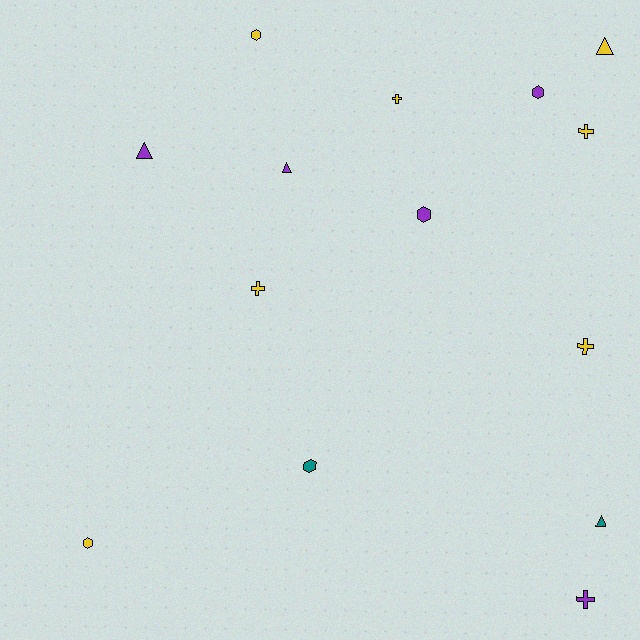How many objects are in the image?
There are 14 objects.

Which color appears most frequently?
Yellow, with 7 objects.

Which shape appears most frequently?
Cross, with 5 objects.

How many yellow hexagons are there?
There are 2 yellow hexagons.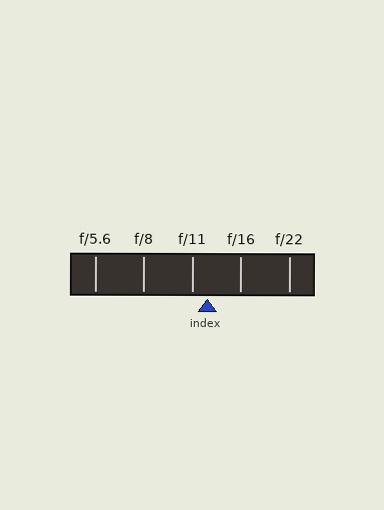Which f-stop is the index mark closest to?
The index mark is closest to f/11.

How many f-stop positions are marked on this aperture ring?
There are 5 f-stop positions marked.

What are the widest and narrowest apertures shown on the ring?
The widest aperture shown is f/5.6 and the narrowest is f/22.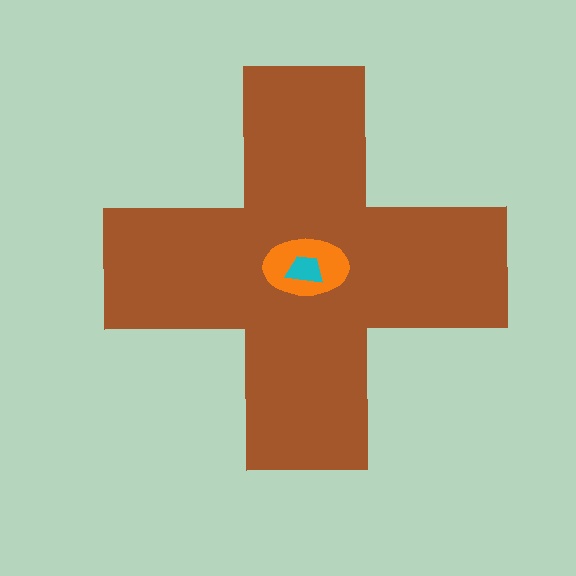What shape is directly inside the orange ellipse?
The cyan trapezoid.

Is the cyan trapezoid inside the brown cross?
Yes.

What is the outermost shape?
The brown cross.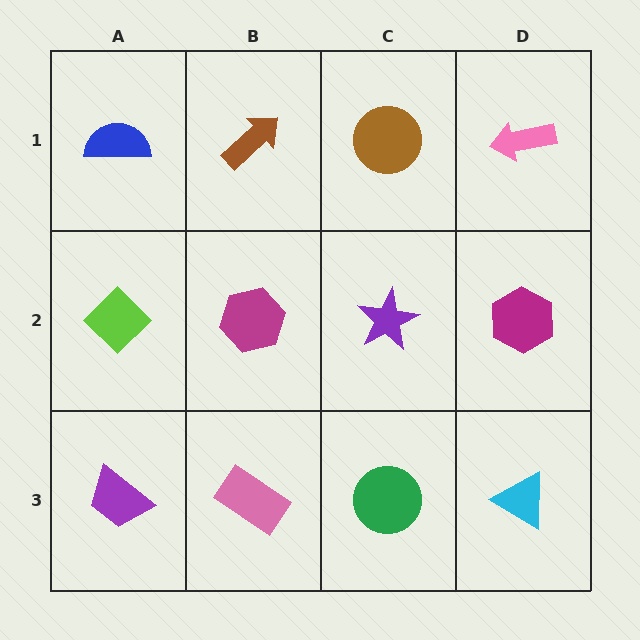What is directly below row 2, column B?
A pink rectangle.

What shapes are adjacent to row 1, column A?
A lime diamond (row 2, column A), a brown arrow (row 1, column B).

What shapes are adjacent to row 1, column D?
A magenta hexagon (row 2, column D), a brown circle (row 1, column C).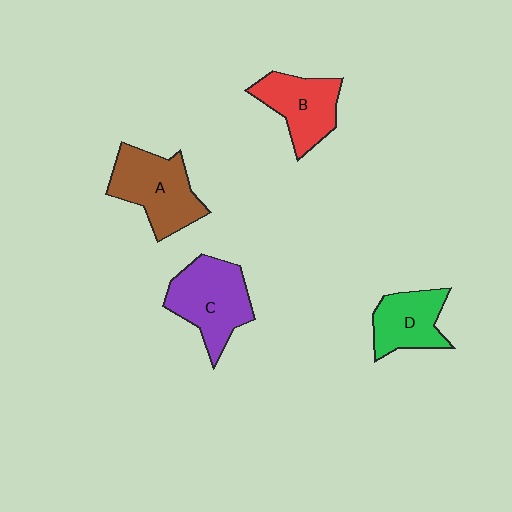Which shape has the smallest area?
Shape D (green).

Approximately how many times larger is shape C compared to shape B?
Approximately 1.3 times.